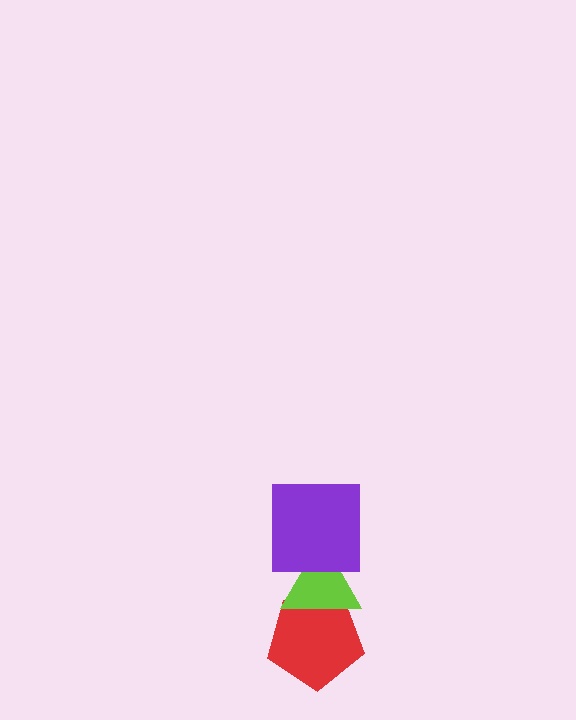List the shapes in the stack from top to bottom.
From top to bottom: the purple square, the lime triangle, the red pentagon.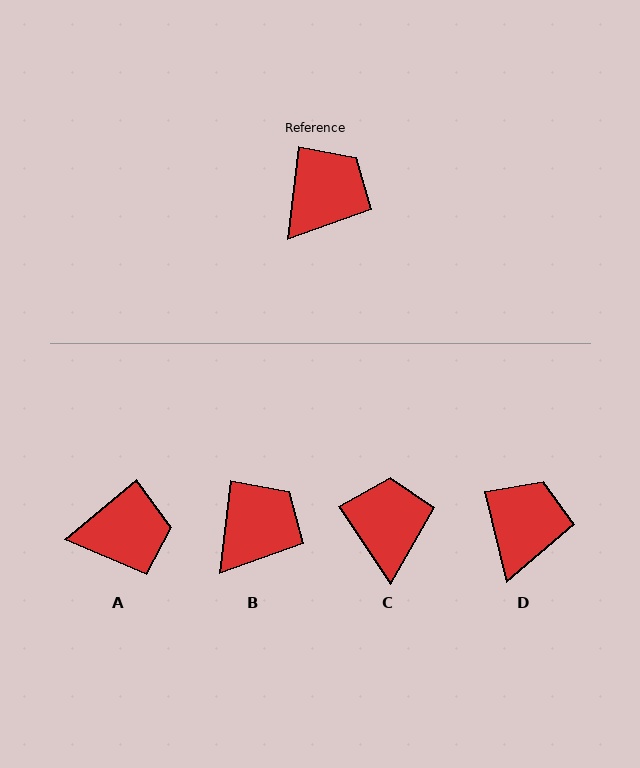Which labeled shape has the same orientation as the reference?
B.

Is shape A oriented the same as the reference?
No, it is off by about 43 degrees.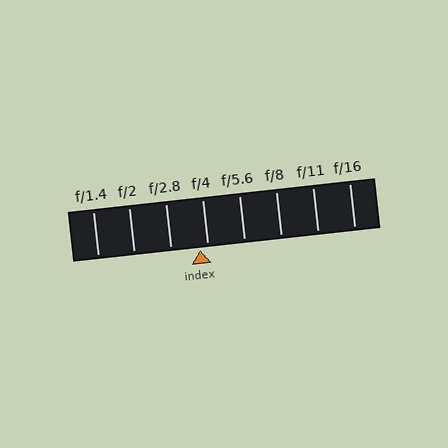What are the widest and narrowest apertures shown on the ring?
The widest aperture shown is f/1.4 and the narrowest is f/16.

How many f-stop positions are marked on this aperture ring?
There are 8 f-stop positions marked.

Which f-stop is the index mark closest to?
The index mark is closest to f/4.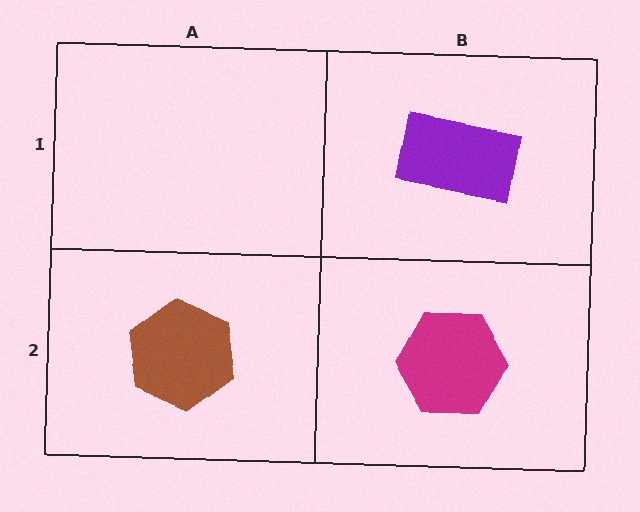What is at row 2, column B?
A magenta hexagon.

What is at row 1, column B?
A purple rectangle.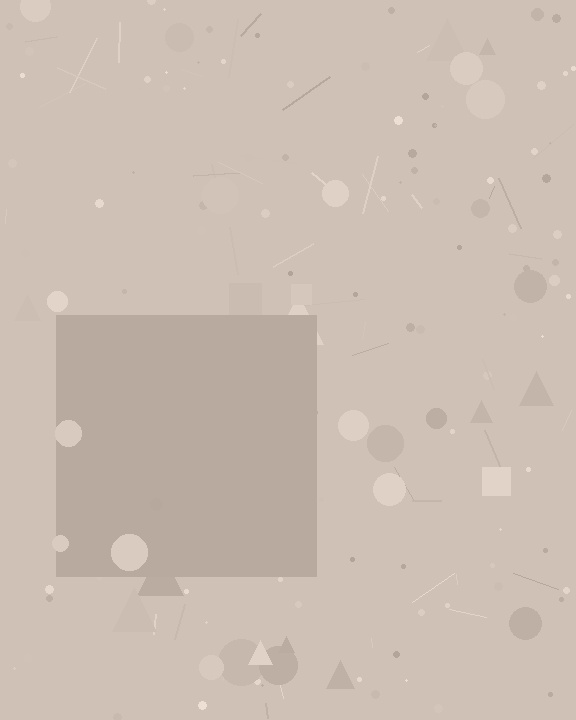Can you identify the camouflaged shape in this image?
The camouflaged shape is a square.